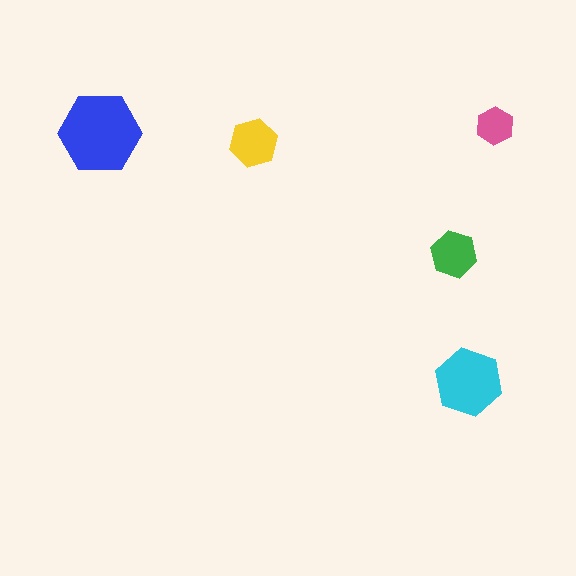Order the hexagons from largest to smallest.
the blue one, the cyan one, the yellow one, the green one, the pink one.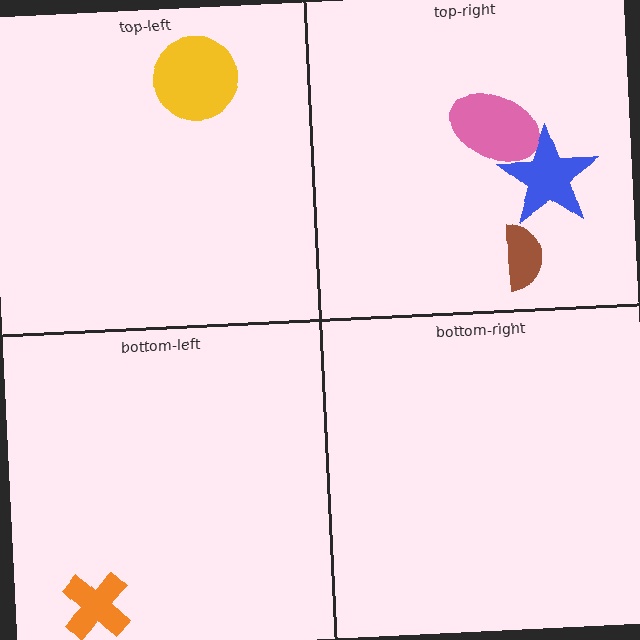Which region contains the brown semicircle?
The top-right region.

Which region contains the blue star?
The top-right region.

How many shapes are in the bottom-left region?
1.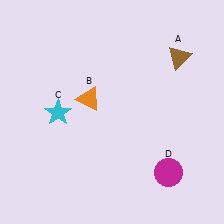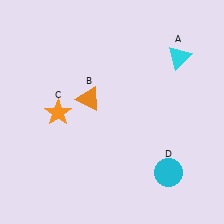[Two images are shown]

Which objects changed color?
A changed from brown to cyan. C changed from cyan to orange. D changed from magenta to cyan.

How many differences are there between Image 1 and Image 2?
There are 3 differences between the two images.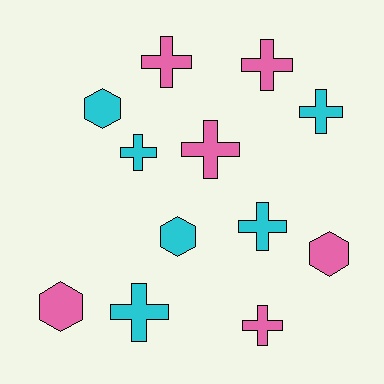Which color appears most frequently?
Pink, with 6 objects.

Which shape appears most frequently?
Cross, with 8 objects.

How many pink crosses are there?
There are 4 pink crosses.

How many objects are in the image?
There are 12 objects.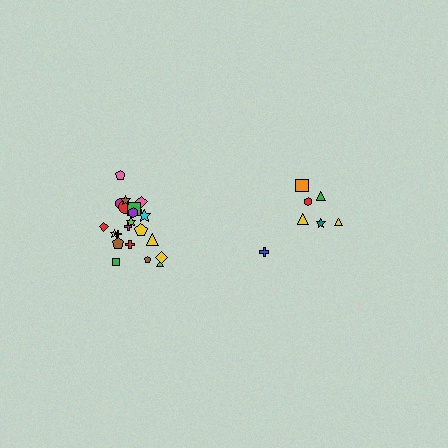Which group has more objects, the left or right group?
The left group.